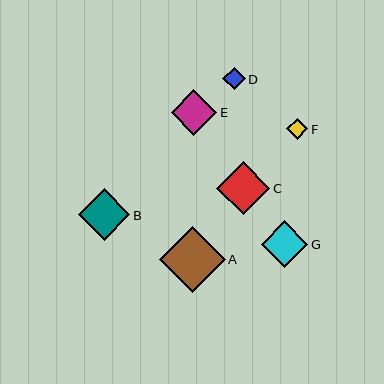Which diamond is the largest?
Diamond A is the largest with a size of approximately 66 pixels.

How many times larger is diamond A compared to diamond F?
Diamond A is approximately 3.1 times the size of diamond F.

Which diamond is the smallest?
Diamond F is the smallest with a size of approximately 21 pixels.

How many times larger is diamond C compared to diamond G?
Diamond C is approximately 1.1 times the size of diamond G.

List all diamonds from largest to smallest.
From largest to smallest: A, C, B, G, E, D, F.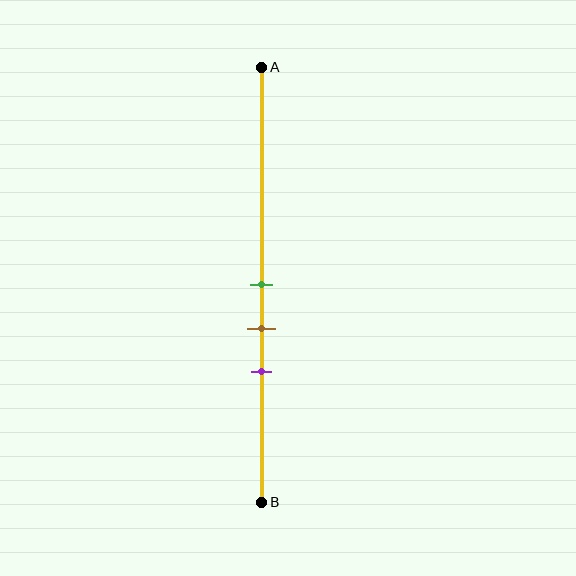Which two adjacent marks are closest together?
The green and brown marks are the closest adjacent pair.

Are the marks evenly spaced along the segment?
Yes, the marks are approximately evenly spaced.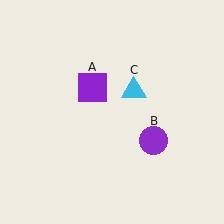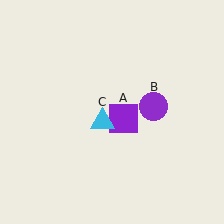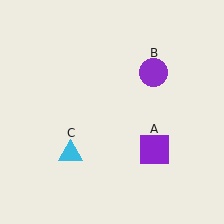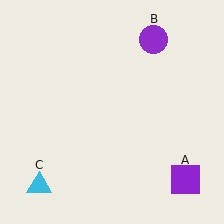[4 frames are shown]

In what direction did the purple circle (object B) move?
The purple circle (object B) moved up.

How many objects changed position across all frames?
3 objects changed position: purple square (object A), purple circle (object B), cyan triangle (object C).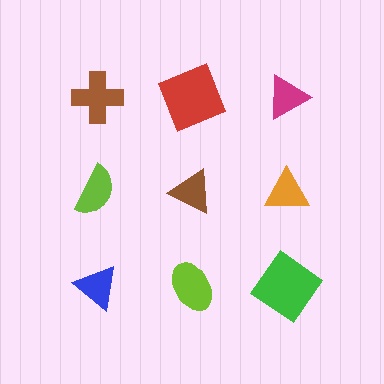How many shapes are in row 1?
3 shapes.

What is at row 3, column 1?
A blue triangle.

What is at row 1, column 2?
A red square.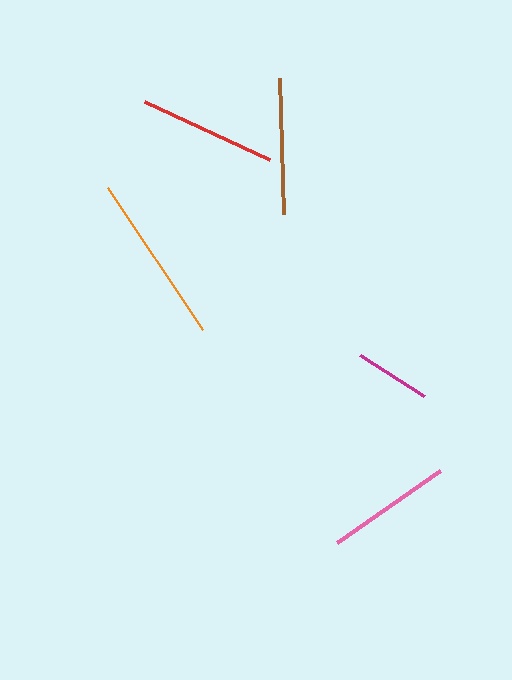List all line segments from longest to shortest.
From longest to shortest: orange, red, brown, pink, magenta.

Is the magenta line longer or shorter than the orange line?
The orange line is longer than the magenta line.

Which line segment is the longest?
The orange line is the longest at approximately 171 pixels.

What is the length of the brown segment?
The brown segment is approximately 136 pixels long.